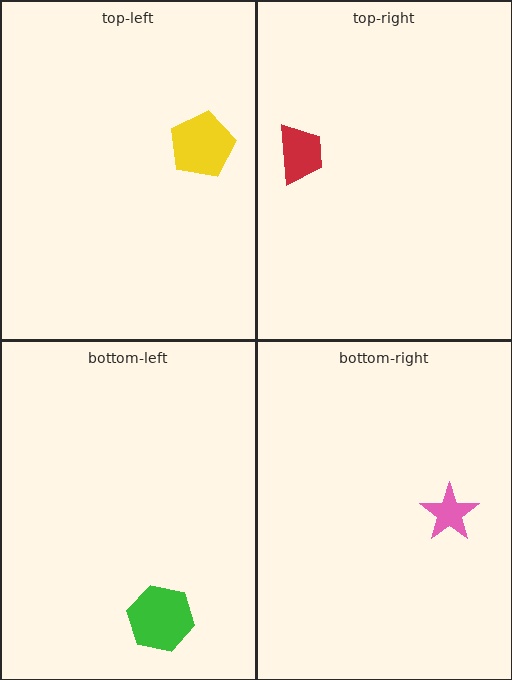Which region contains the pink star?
The bottom-right region.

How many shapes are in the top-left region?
1.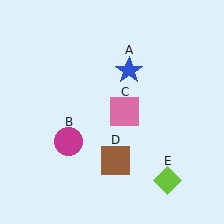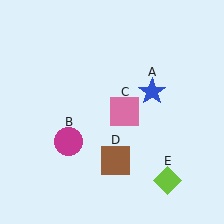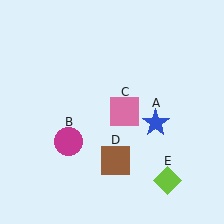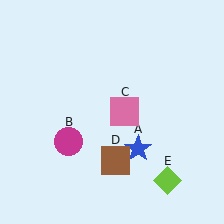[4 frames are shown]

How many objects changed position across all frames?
1 object changed position: blue star (object A).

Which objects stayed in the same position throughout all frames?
Magenta circle (object B) and pink square (object C) and brown square (object D) and lime diamond (object E) remained stationary.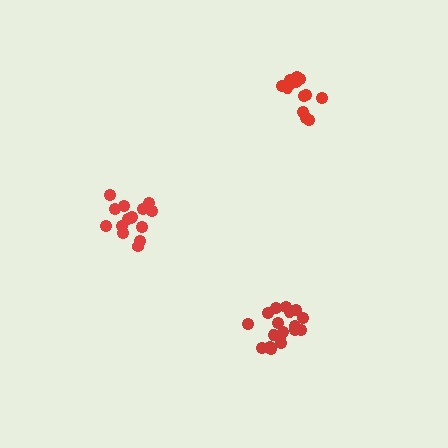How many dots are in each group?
Group 1: 15 dots, Group 2: 14 dots, Group 3: 18 dots (47 total).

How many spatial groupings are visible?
There are 3 spatial groupings.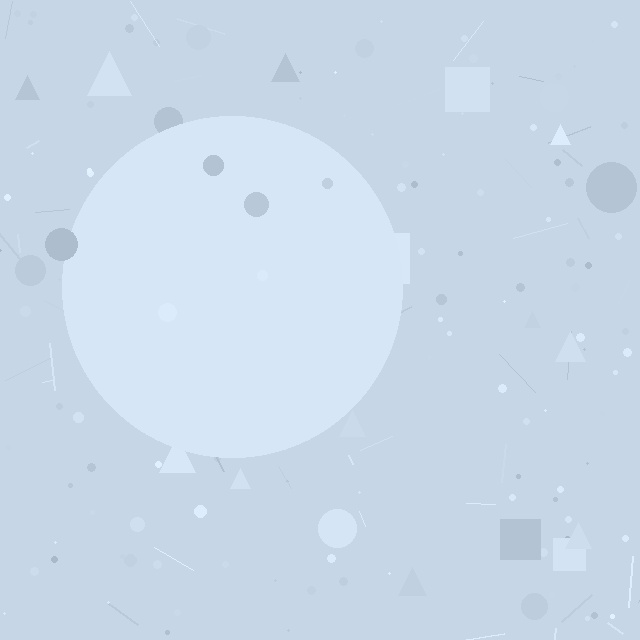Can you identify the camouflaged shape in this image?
The camouflaged shape is a circle.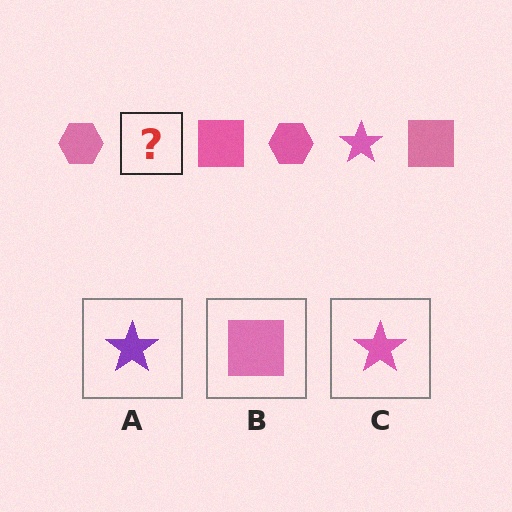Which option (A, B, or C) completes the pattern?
C.